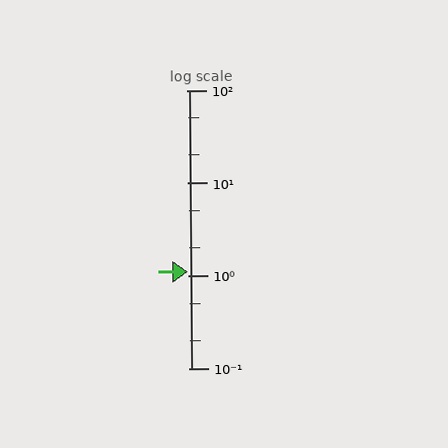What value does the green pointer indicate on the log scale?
The pointer indicates approximately 1.1.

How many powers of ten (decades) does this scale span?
The scale spans 3 decades, from 0.1 to 100.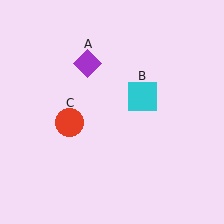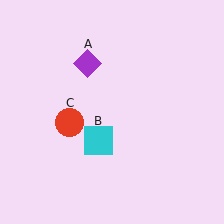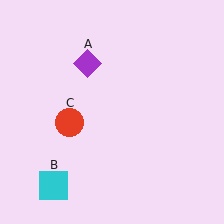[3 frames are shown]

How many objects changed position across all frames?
1 object changed position: cyan square (object B).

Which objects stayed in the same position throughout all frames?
Purple diamond (object A) and red circle (object C) remained stationary.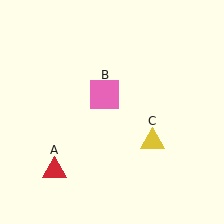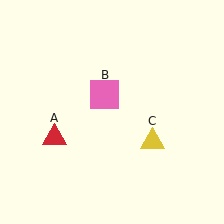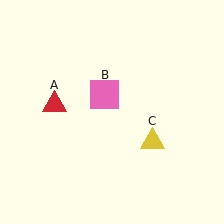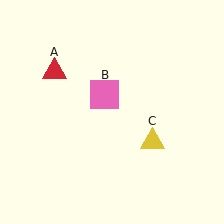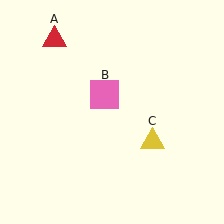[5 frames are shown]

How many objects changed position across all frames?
1 object changed position: red triangle (object A).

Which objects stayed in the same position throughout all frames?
Pink square (object B) and yellow triangle (object C) remained stationary.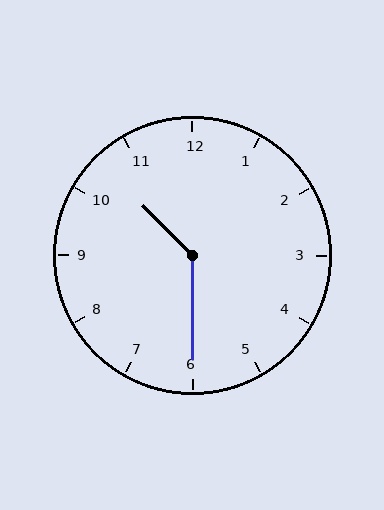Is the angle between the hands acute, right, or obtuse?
It is obtuse.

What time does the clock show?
10:30.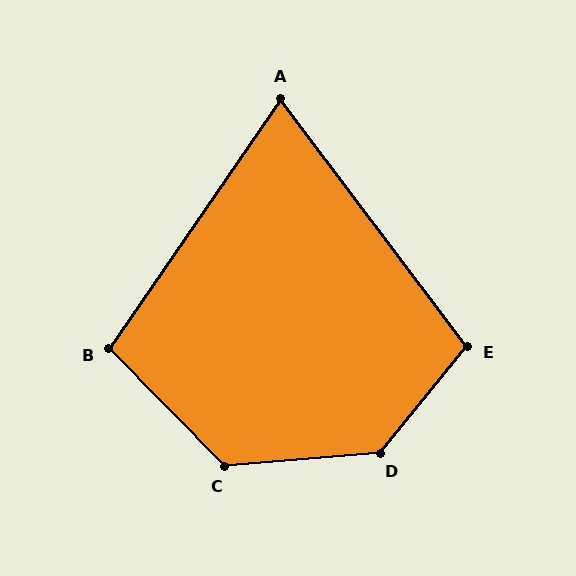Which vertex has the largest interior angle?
D, at approximately 134 degrees.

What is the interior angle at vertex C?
Approximately 130 degrees (obtuse).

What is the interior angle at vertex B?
Approximately 101 degrees (obtuse).